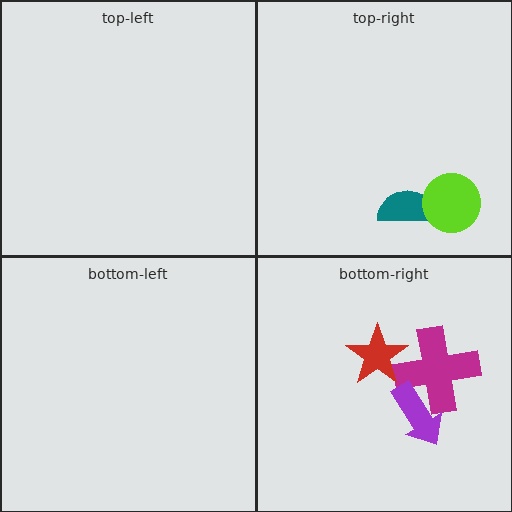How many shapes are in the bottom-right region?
3.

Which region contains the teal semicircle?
The top-right region.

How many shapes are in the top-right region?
2.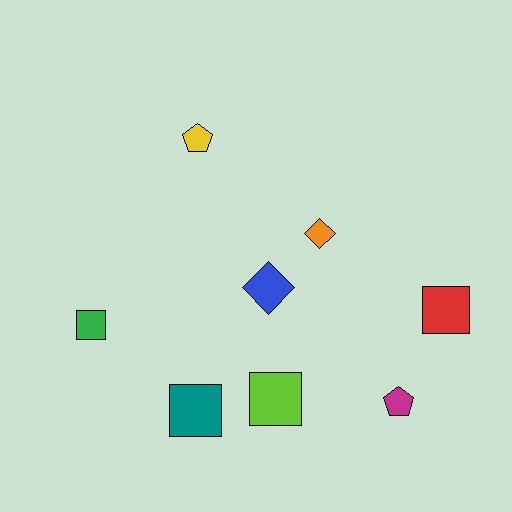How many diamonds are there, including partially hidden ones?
There are 2 diamonds.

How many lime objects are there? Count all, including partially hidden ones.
There is 1 lime object.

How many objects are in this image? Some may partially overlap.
There are 8 objects.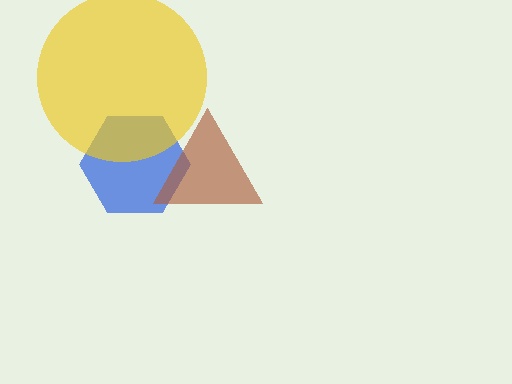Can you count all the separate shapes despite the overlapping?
Yes, there are 3 separate shapes.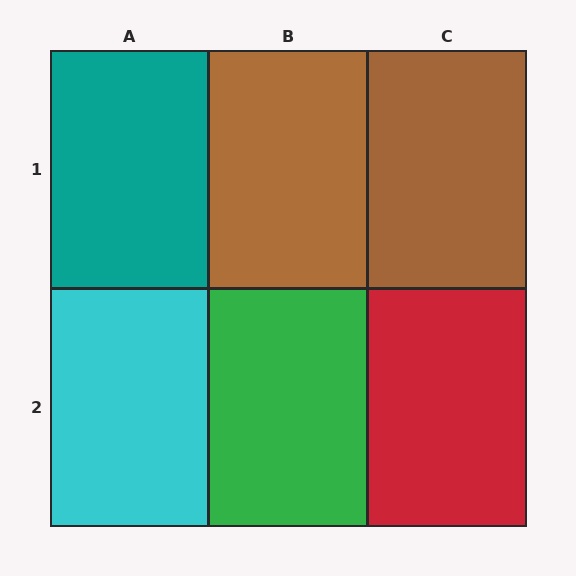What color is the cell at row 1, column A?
Teal.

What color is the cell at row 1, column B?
Brown.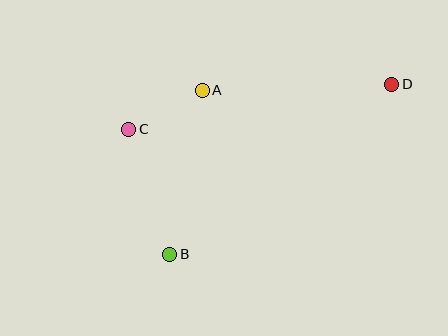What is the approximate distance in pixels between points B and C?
The distance between B and C is approximately 132 pixels.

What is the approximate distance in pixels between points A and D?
The distance between A and D is approximately 189 pixels.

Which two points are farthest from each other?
Points B and D are farthest from each other.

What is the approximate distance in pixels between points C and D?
The distance between C and D is approximately 267 pixels.